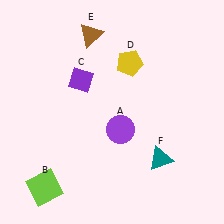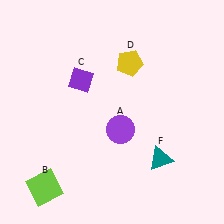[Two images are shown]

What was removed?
The brown triangle (E) was removed in Image 2.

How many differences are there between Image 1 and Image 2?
There is 1 difference between the two images.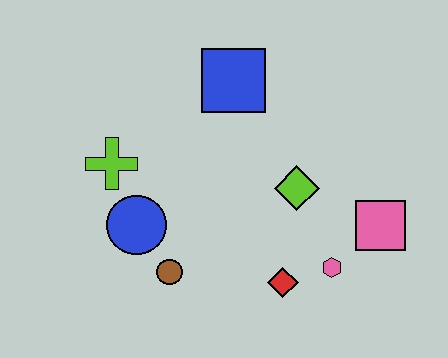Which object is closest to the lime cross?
The blue circle is closest to the lime cross.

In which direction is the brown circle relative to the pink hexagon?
The brown circle is to the left of the pink hexagon.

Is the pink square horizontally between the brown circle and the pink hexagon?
No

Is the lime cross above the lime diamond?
Yes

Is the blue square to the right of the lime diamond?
No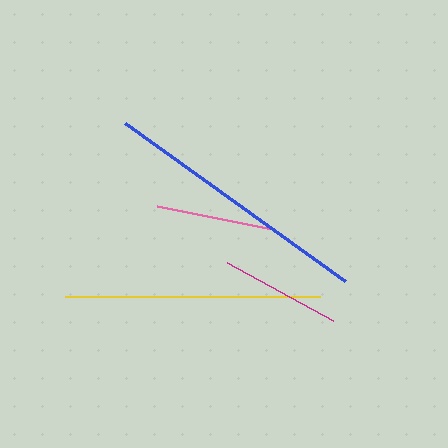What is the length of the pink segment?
The pink segment is approximately 117 pixels long.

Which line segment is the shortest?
The pink line is the shortest at approximately 117 pixels.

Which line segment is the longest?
The blue line is the longest at approximately 271 pixels.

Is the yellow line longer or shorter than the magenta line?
The yellow line is longer than the magenta line.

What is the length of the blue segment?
The blue segment is approximately 271 pixels long.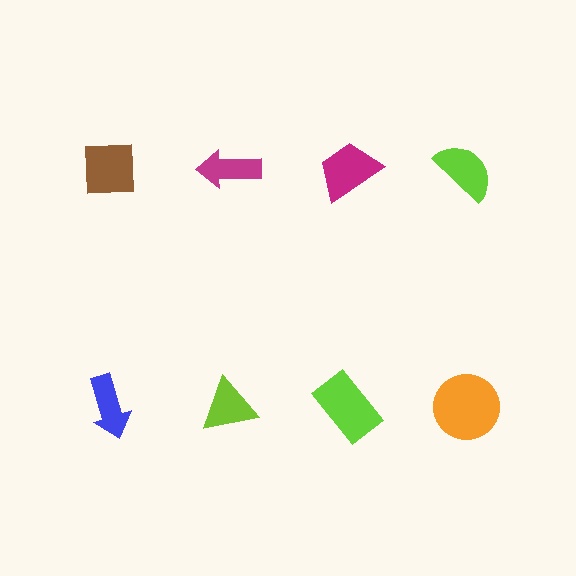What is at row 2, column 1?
A blue arrow.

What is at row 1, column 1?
A brown square.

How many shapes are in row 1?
4 shapes.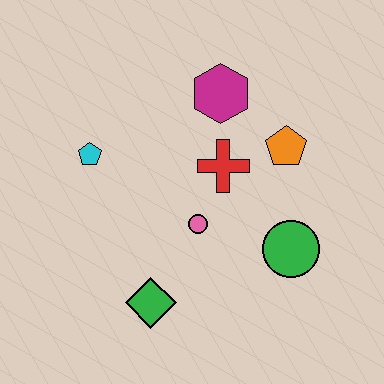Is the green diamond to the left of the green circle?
Yes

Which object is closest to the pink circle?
The red cross is closest to the pink circle.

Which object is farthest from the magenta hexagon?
The green diamond is farthest from the magenta hexagon.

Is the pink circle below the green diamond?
No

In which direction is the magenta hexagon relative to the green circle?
The magenta hexagon is above the green circle.